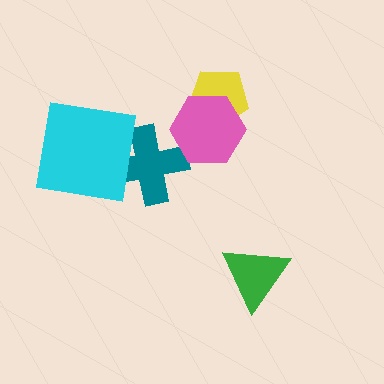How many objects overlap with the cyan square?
1 object overlaps with the cyan square.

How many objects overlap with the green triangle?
0 objects overlap with the green triangle.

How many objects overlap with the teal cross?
2 objects overlap with the teal cross.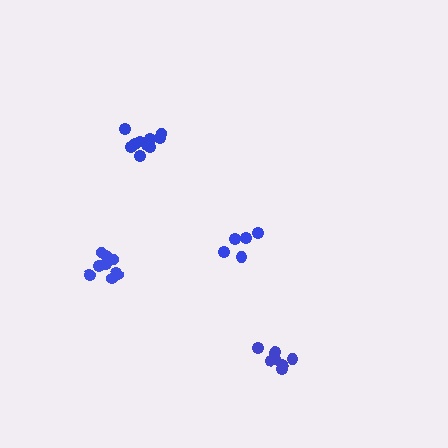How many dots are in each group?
Group 1: 10 dots, Group 2: 7 dots, Group 3: 5 dots, Group 4: 10 dots (32 total).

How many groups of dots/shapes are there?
There are 4 groups.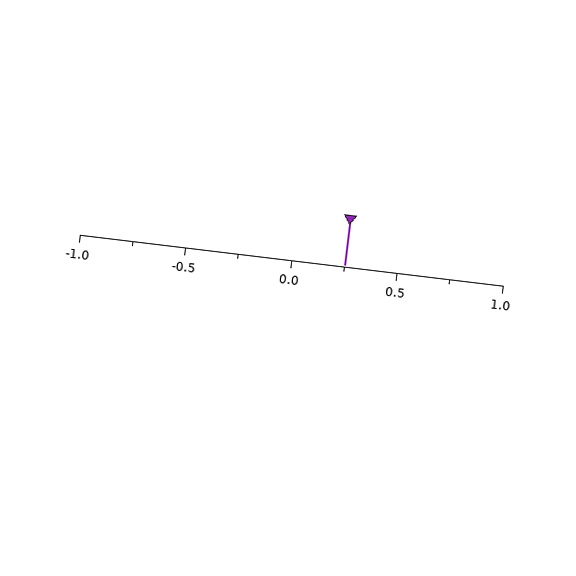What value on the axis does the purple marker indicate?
The marker indicates approximately 0.25.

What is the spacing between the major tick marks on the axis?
The major ticks are spaced 0.5 apart.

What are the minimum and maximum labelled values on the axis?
The axis runs from -1.0 to 1.0.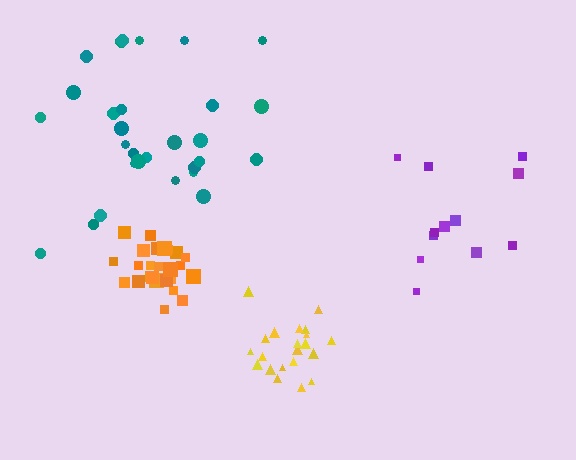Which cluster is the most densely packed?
Yellow.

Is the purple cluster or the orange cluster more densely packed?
Orange.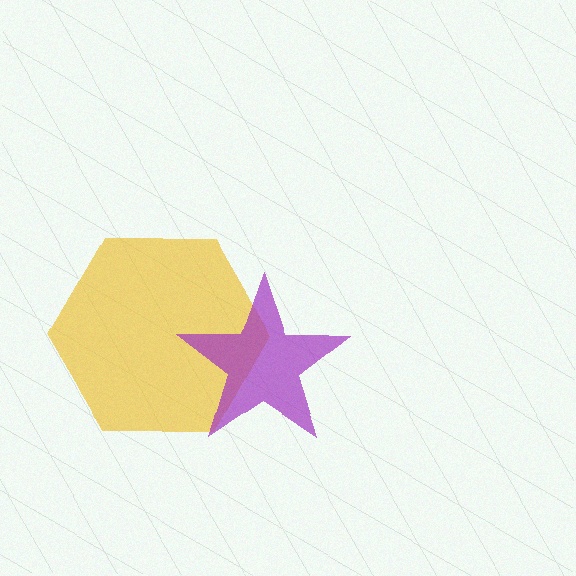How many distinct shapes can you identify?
There are 2 distinct shapes: a yellow hexagon, a purple star.